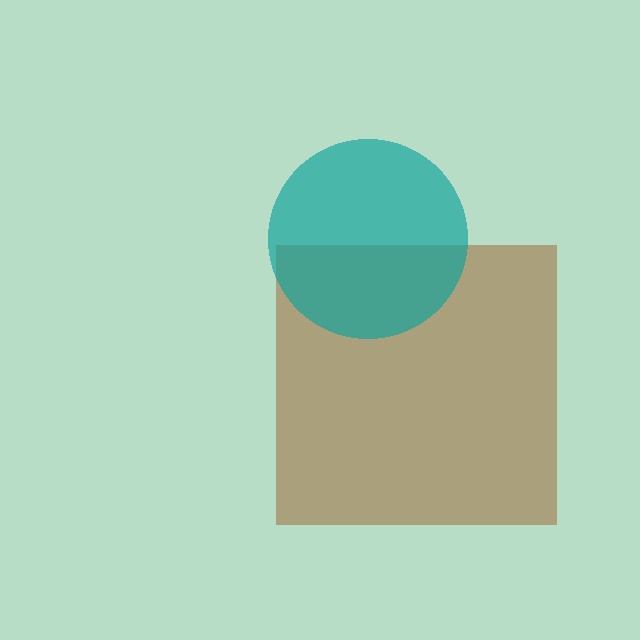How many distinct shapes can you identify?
There are 2 distinct shapes: a brown square, a teal circle.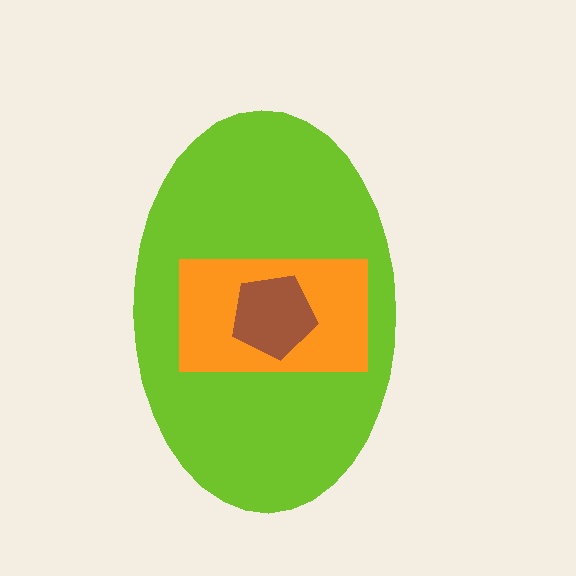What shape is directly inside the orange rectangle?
The brown pentagon.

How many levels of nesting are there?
3.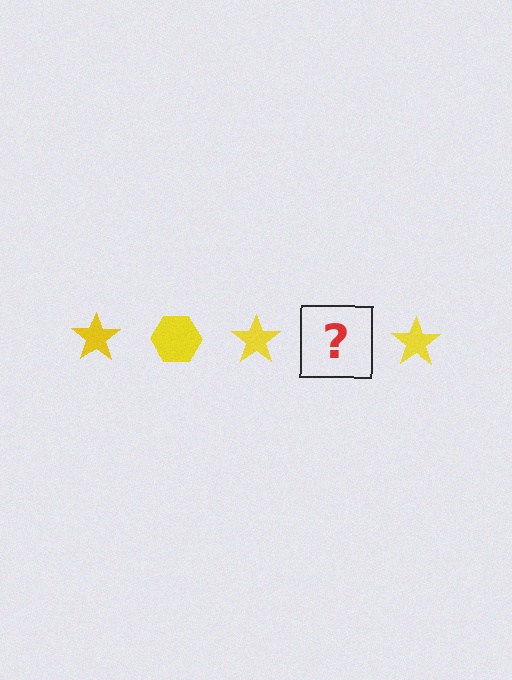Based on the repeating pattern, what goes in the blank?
The blank should be a yellow hexagon.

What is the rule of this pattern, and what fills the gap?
The rule is that the pattern cycles through star, hexagon shapes in yellow. The gap should be filled with a yellow hexagon.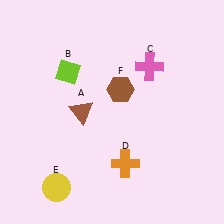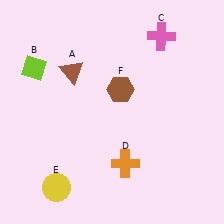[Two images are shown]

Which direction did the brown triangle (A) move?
The brown triangle (A) moved up.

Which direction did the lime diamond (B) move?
The lime diamond (B) moved left.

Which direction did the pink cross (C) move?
The pink cross (C) moved up.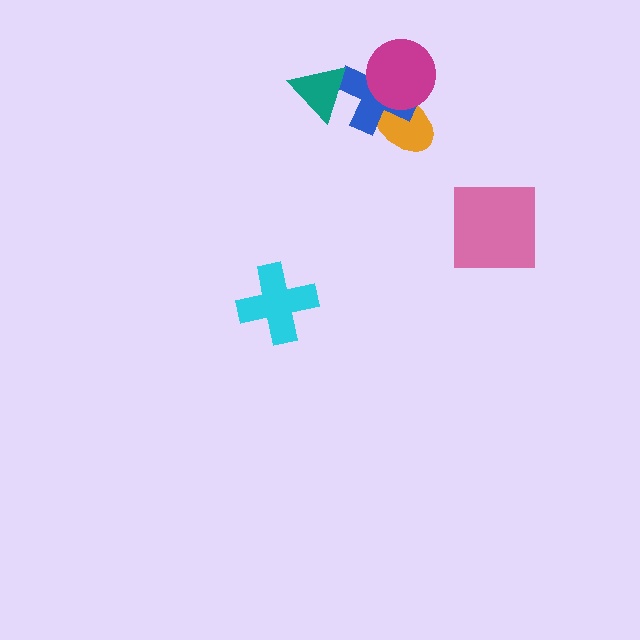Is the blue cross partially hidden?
Yes, it is partially covered by another shape.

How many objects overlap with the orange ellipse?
2 objects overlap with the orange ellipse.